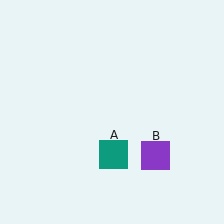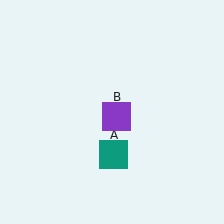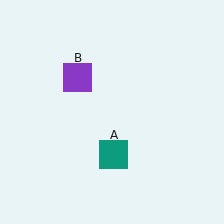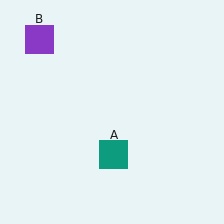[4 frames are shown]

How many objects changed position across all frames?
1 object changed position: purple square (object B).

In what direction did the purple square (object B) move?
The purple square (object B) moved up and to the left.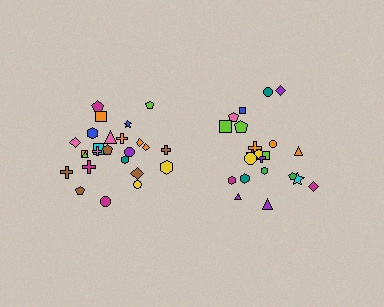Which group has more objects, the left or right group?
The left group.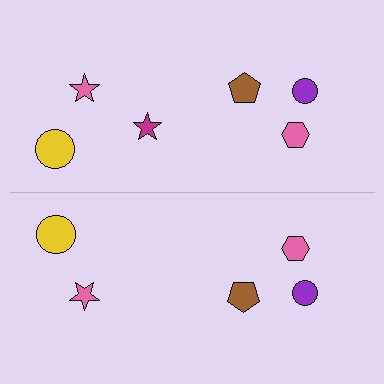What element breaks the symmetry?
A magenta star is missing from the bottom side.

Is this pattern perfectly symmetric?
No, the pattern is not perfectly symmetric. A magenta star is missing from the bottom side.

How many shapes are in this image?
There are 11 shapes in this image.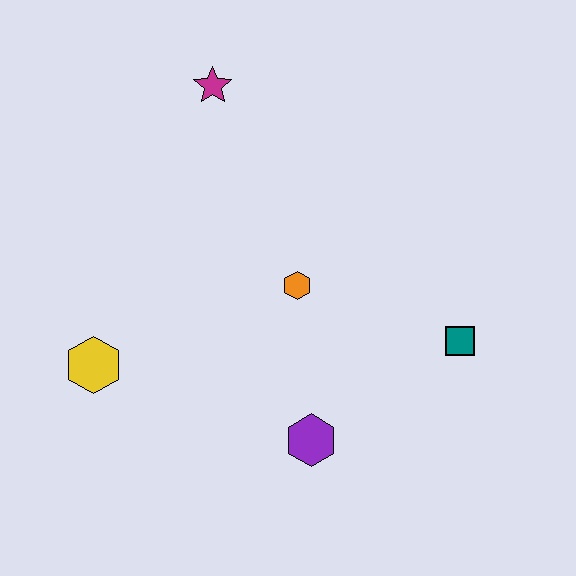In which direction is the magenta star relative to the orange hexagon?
The magenta star is above the orange hexagon.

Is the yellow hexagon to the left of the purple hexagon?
Yes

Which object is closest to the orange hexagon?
The purple hexagon is closest to the orange hexagon.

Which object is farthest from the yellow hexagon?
The teal square is farthest from the yellow hexagon.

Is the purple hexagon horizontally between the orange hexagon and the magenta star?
No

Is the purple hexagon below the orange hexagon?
Yes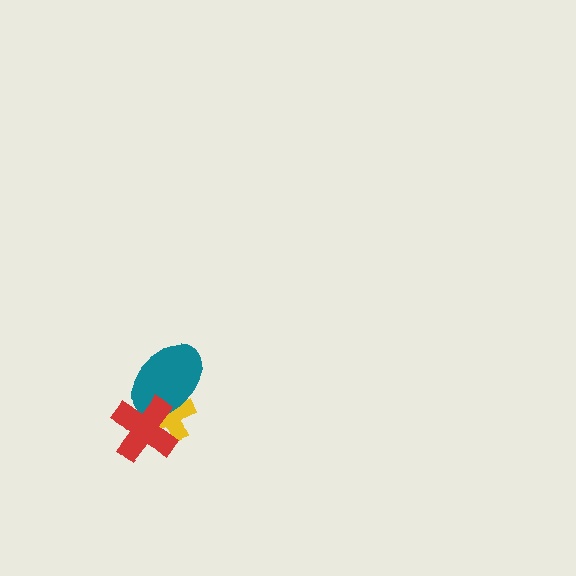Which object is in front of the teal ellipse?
The red cross is in front of the teal ellipse.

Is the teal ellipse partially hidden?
Yes, it is partially covered by another shape.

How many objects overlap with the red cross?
2 objects overlap with the red cross.